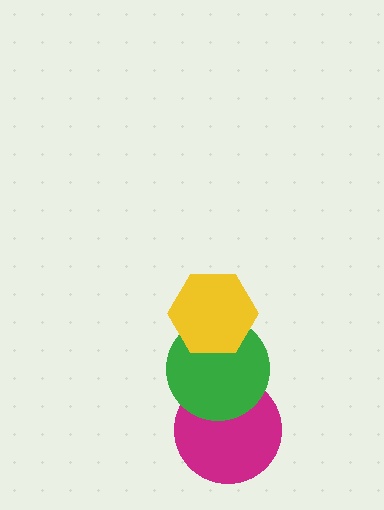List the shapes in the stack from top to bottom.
From top to bottom: the yellow hexagon, the green circle, the magenta circle.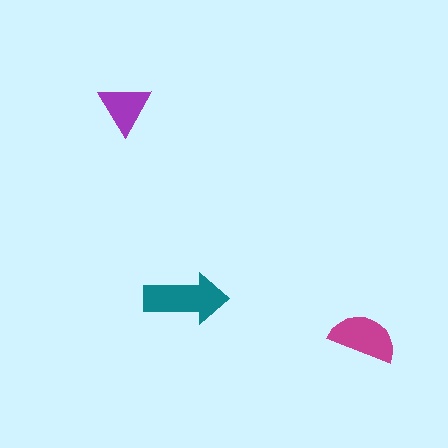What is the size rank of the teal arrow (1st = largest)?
1st.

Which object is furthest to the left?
The purple triangle is leftmost.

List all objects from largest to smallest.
The teal arrow, the magenta semicircle, the purple triangle.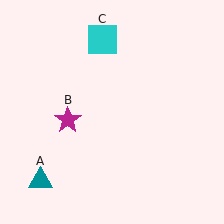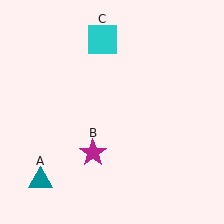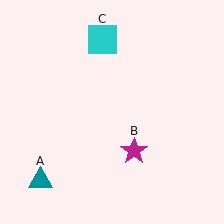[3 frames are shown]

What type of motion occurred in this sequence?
The magenta star (object B) rotated counterclockwise around the center of the scene.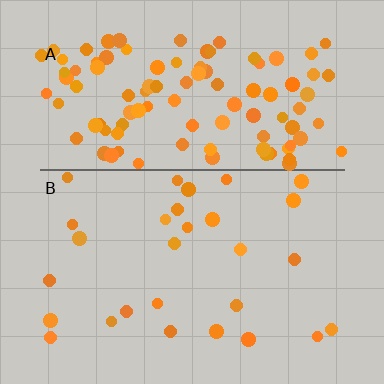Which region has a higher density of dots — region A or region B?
A (the top).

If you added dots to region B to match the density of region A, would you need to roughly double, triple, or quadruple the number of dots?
Approximately quadruple.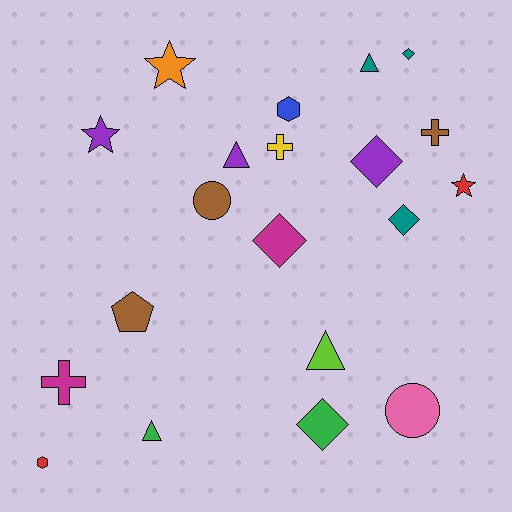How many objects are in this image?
There are 20 objects.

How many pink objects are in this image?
There is 1 pink object.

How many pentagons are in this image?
There is 1 pentagon.